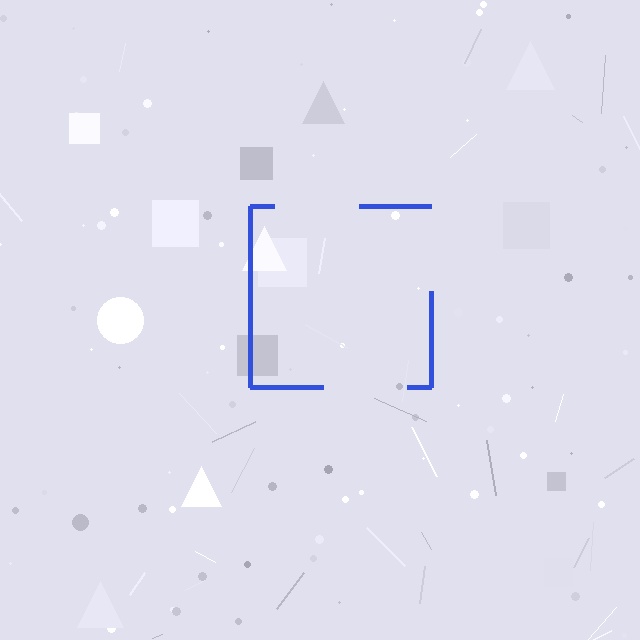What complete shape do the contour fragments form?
The contour fragments form a square.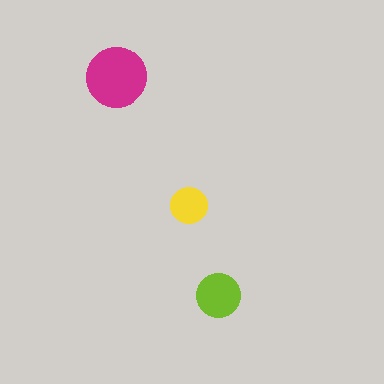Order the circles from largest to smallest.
the magenta one, the lime one, the yellow one.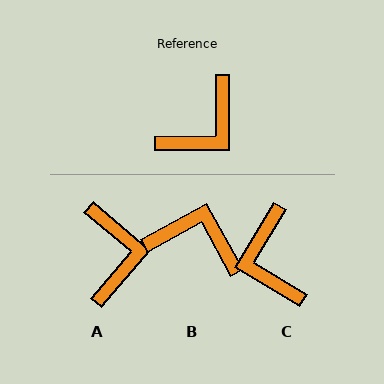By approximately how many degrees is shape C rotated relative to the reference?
Approximately 121 degrees clockwise.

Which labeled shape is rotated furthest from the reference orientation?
C, about 121 degrees away.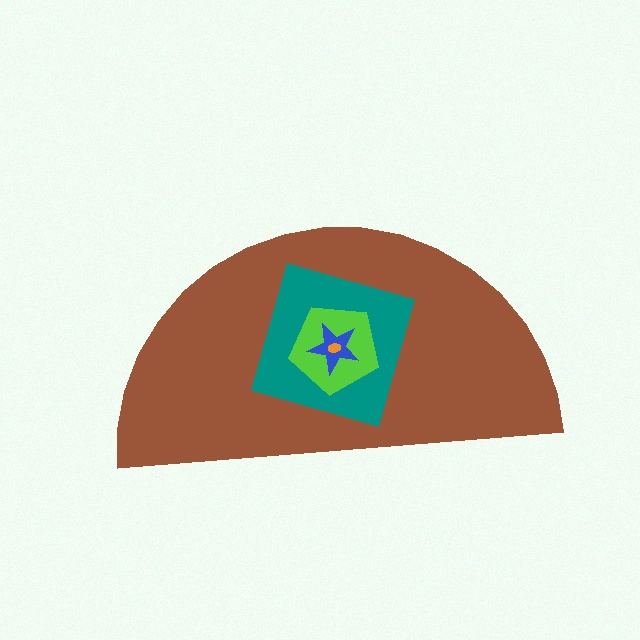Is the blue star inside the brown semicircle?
Yes.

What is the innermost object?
The orange ellipse.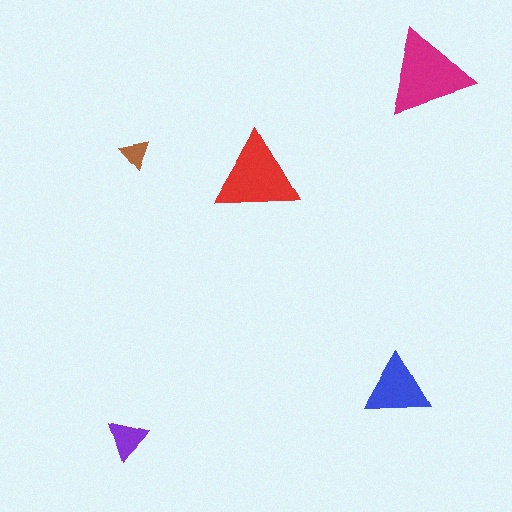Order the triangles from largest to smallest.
the magenta one, the red one, the blue one, the purple one, the brown one.